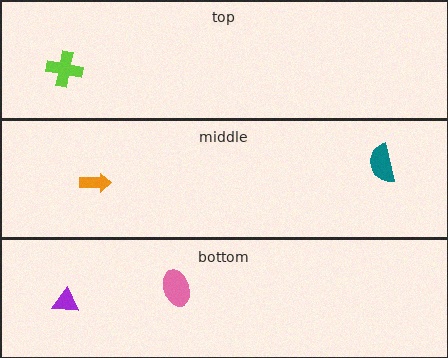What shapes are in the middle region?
The teal semicircle, the orange arrow.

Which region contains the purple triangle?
The bottom region.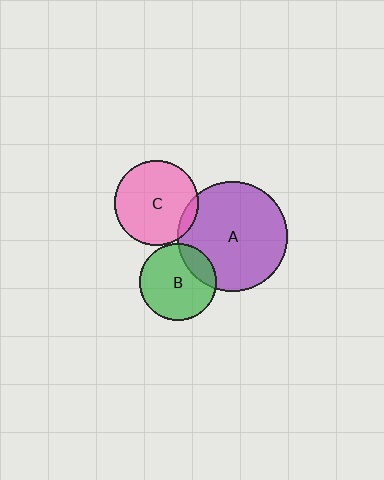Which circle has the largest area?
Circle A (purple).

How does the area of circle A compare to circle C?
Approximately 1.7 times.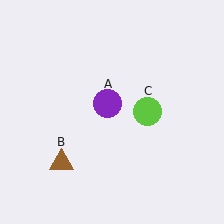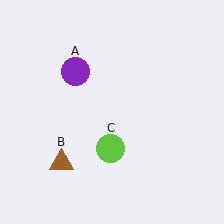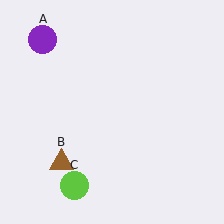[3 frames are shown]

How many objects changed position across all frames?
2 objects changed position: purple circle (object A), lime circle (object C).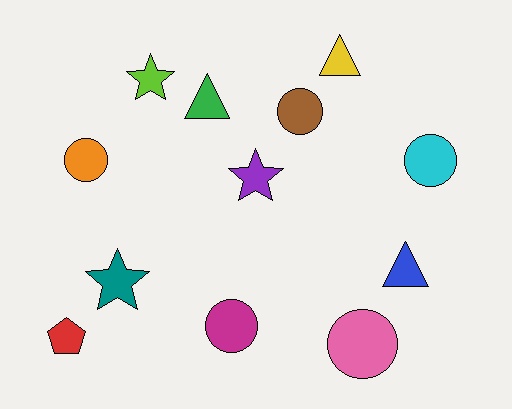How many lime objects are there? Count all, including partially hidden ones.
There is 1 lime object.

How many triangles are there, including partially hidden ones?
There are 3 triangles.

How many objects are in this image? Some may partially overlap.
There are 12 objects.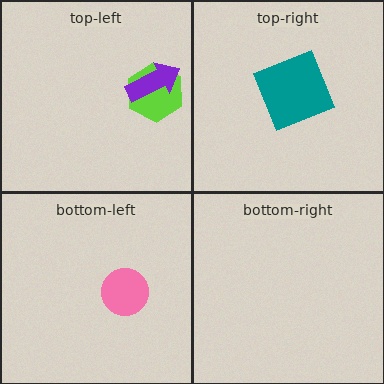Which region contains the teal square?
The top-right region.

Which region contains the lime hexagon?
The top-left region.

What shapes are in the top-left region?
The lime hexagon, the purple arrow.